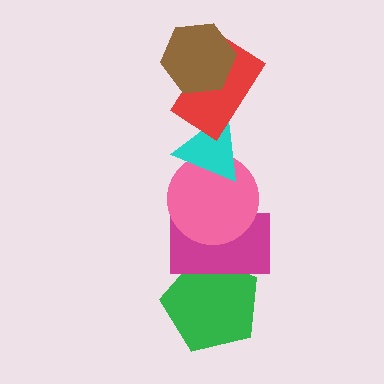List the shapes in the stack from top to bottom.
From top to bottom: the brown hexagon, the red rectangle, the cyan triangle, the pink circle, the magenta rectangle, the green pentagon.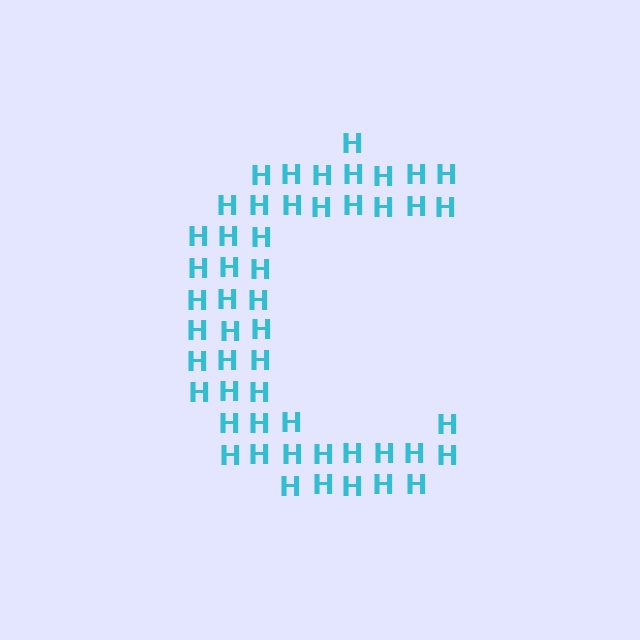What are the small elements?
The small elements are letter H's.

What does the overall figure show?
The overall figure shows the letter C.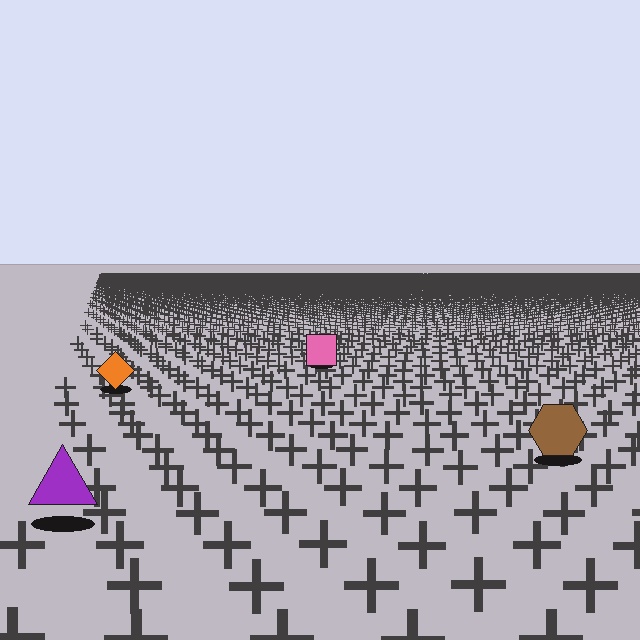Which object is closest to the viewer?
The purple triangle is closest. The texture marks near it are larger and more spread out.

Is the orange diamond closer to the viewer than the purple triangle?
No. The purple triangle is closer — you can tell from the texture gradient: the ground texture is coarser near it.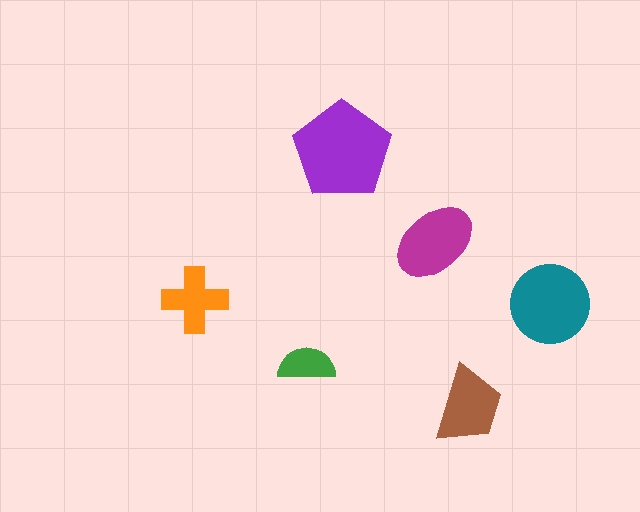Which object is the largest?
The purple pentagon.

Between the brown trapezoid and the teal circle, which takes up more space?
The teal circle.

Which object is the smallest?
The green semicircle.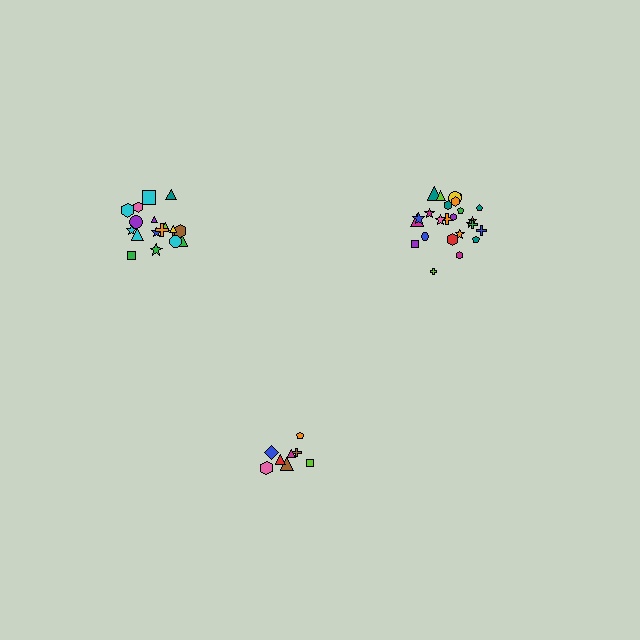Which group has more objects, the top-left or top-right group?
The top-right group.